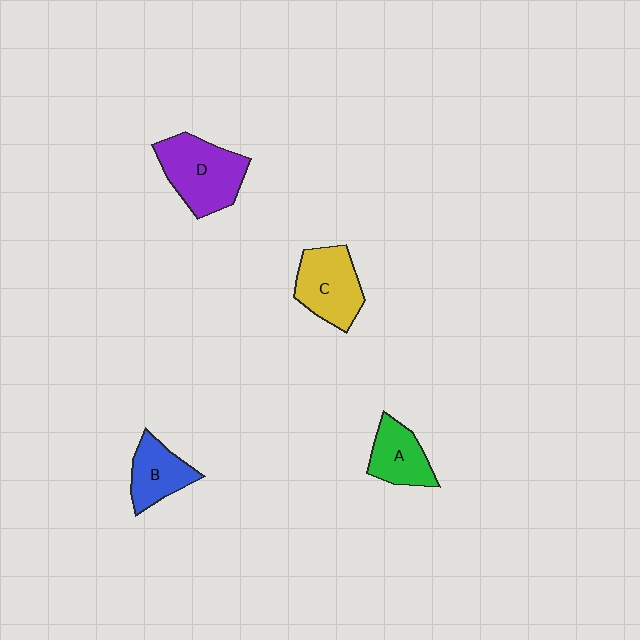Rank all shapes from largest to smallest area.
From largest to smallest: D (purple), C (yellow), A (green), B (blue).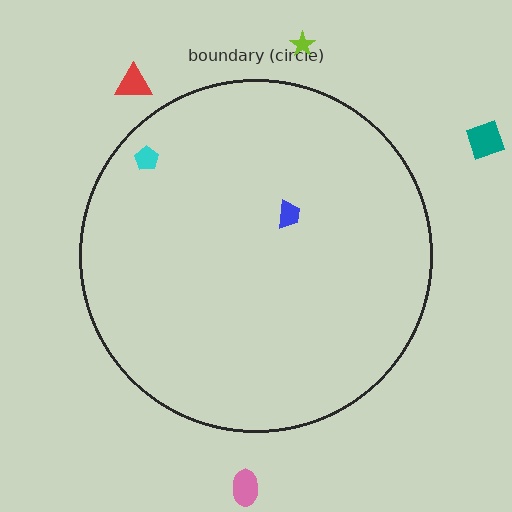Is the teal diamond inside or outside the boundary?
Outside.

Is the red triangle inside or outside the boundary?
Outside.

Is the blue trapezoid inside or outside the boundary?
Inside.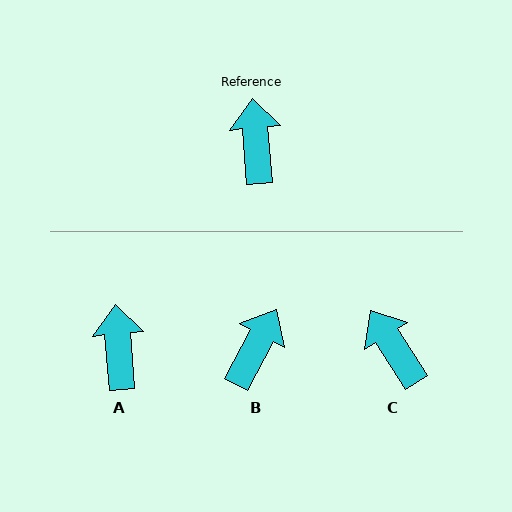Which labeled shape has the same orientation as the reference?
A.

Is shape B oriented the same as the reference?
No, it is off by about 33 degrees.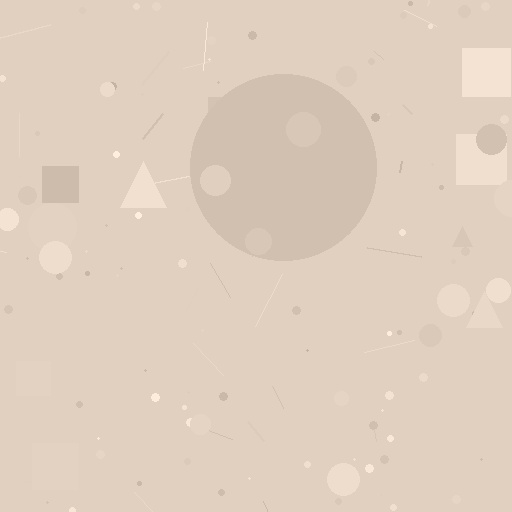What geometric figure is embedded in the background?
A circle is embedded in the background.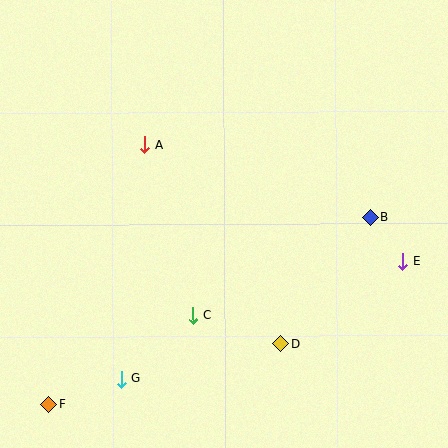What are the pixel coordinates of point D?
Point D is at (281, 343).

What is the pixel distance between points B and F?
The distance between B and F is 372 pixels.